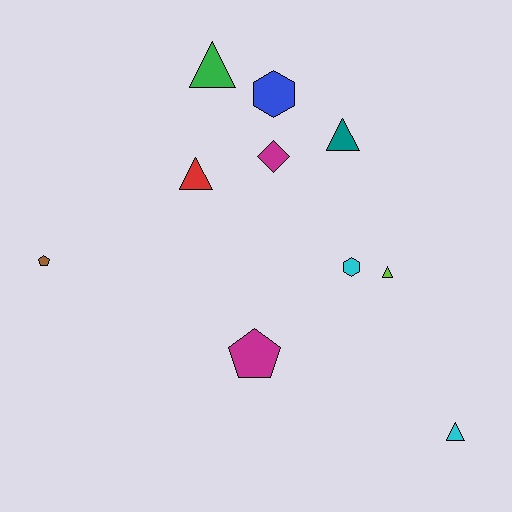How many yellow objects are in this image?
There are no yellow objects.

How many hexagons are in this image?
There are 2 hexagons.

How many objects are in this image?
There are 10 objects.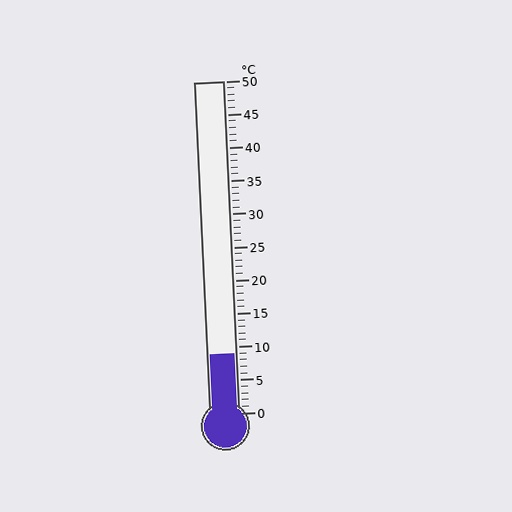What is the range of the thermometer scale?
The thermometer scale ranges from 0°C to 50°C.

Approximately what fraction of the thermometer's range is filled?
The thermometer is filled to approximately 20% of its range.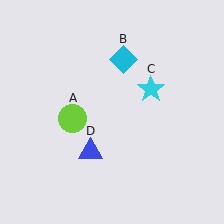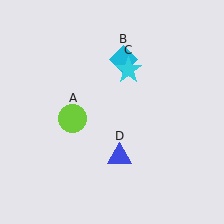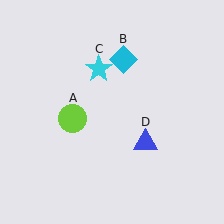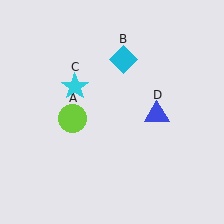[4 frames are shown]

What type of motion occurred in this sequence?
The cyan star (object C), blue triangle (object D) rotated counterclockwise around the center of the scene.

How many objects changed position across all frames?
2 objects changed position: cyan star (object C), blue triangle (object D).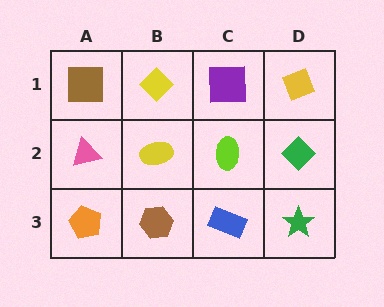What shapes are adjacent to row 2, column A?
A brown square (row 1, column A), an orange pentagon (row 3, column A), a yellow ellipse (row 2, column B).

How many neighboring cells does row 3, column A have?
2.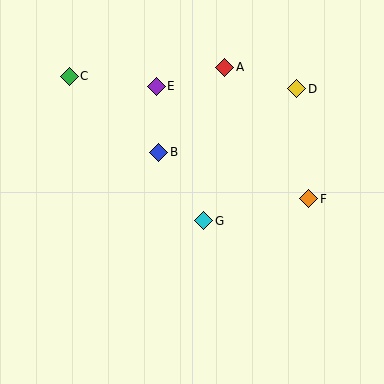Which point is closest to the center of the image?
Point G at (204, 221) is closest to the center.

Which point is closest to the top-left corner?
Point C is closest to the top-left corner.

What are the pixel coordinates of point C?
Point C is at (69, 76).